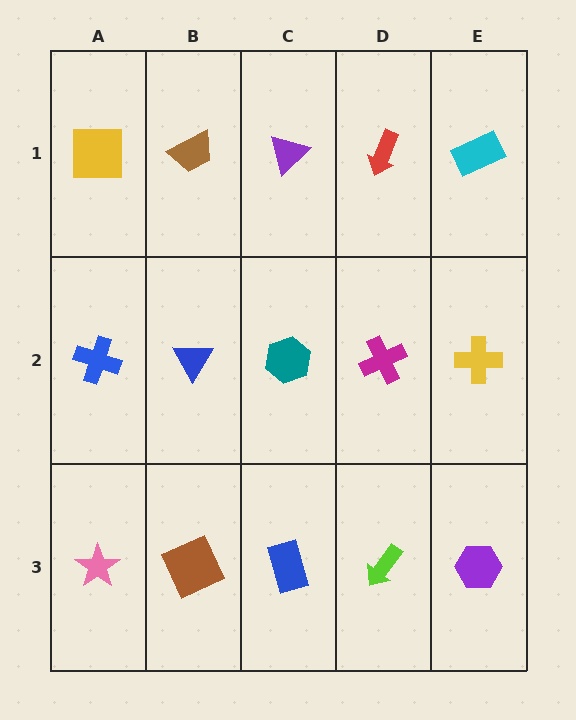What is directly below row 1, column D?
A magenta cross.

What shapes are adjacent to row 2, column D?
A red arrow (row 1, column D), a lime arrow (row 3, column D), a teal hexagon (row 2, column C), a yellow cross (row 2, column E).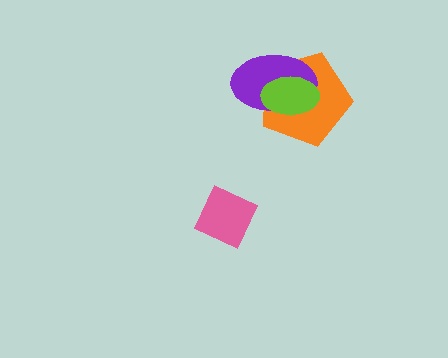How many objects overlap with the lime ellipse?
2 objects overlap with the lime ellipse.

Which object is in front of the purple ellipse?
The lime ellipse is in front of the purple ellipse.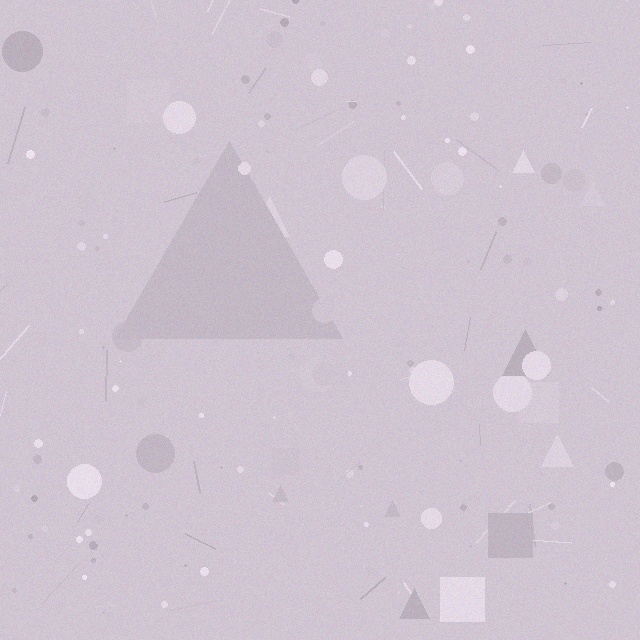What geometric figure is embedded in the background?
A triangle is embedded in the background.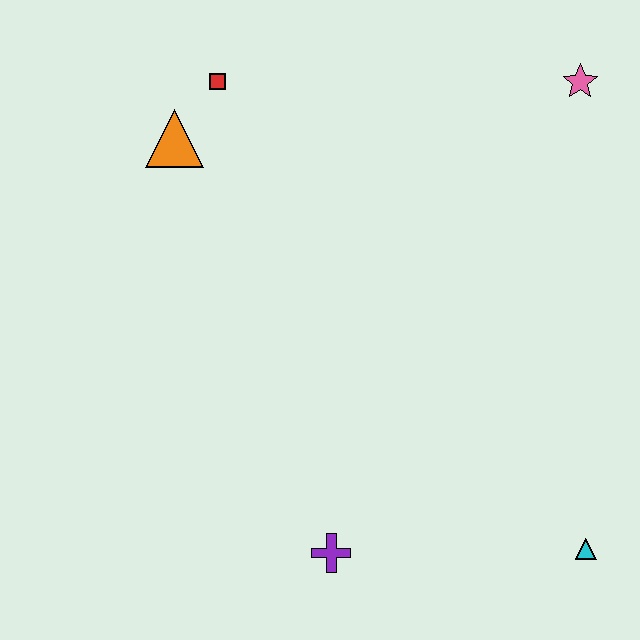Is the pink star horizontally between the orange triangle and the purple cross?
No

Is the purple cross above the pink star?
No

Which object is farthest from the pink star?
The purple cross is farthest from the pink star.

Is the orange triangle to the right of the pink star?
No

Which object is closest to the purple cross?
The cyan triangle is closest to the purple cross.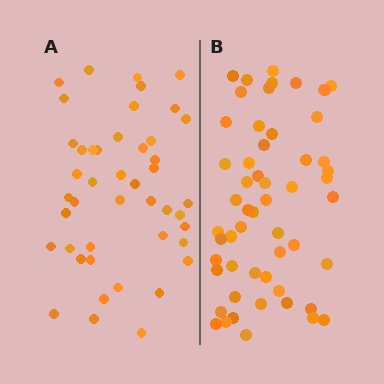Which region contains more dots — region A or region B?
Region B (the right region) has more dots.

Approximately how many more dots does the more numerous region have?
Region B has roughly 8 or so more dots than region A.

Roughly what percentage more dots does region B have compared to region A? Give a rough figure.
About 20% more.